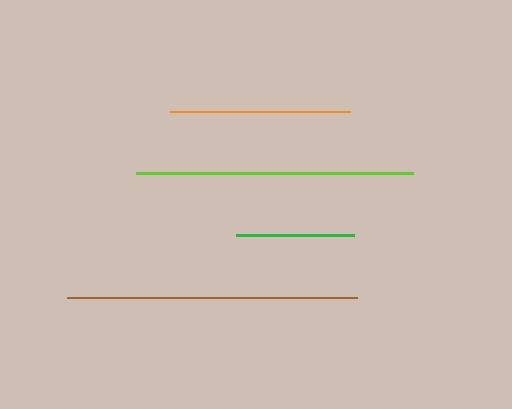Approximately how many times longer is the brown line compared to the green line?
The brown line is approximately 2.5 times the length of the green line.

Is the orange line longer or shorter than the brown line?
The brown line is longer than the orange line.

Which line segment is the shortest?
The green line is the shortest at approximately 118 pixels.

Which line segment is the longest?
The brown line is the longest at approximately 290 pixels.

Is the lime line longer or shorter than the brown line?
The brown line is longer than the lime line.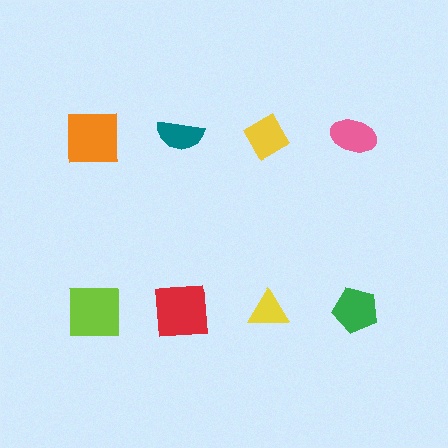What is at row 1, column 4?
A pink ellipse.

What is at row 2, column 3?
A yellow triangle.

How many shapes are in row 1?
4 shapes.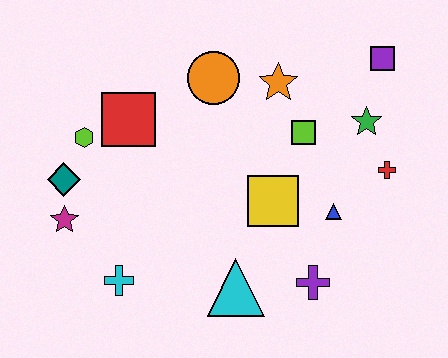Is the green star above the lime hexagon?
Yes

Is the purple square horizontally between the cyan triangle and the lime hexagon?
No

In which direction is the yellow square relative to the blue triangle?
The yellow square is to the left of the blue triangle.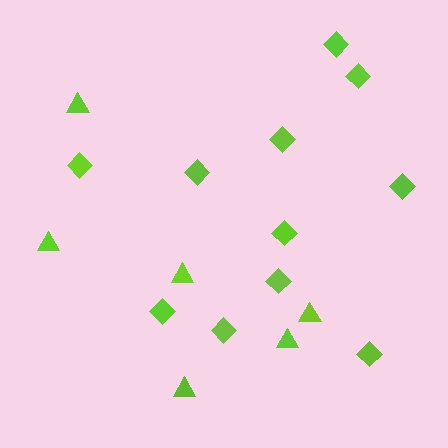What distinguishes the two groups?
There are 2 groups: one group of triangles (6) and one group of diamonds (11).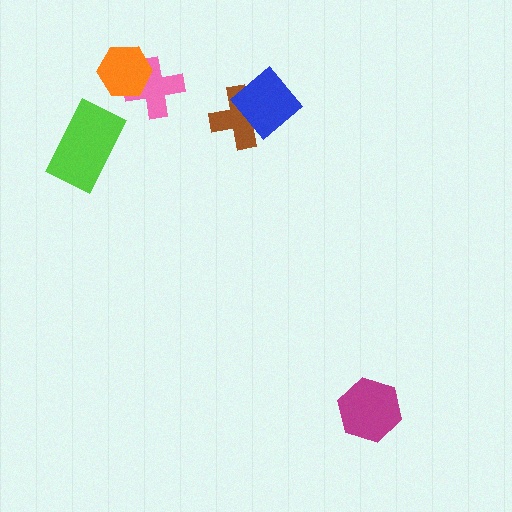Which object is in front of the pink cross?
The orange hexagon is in front of the pink cross.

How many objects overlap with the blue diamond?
1 object overlaps with the blue diamond.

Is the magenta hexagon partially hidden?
No, no other shape covers it.